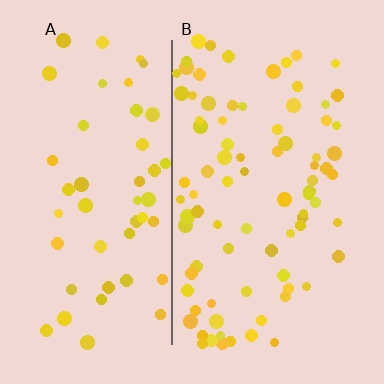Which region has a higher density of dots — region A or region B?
B (the right).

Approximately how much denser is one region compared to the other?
Approximately 1.6× — region B over region A.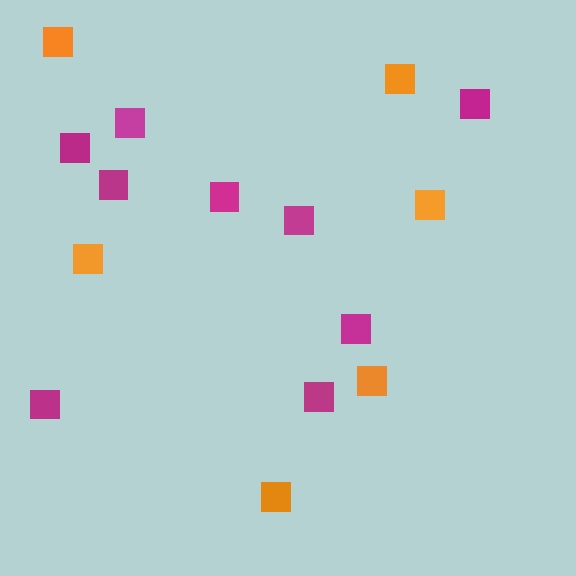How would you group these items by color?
There are 2 groups: one group of orange squares (6) and one group of magenta squares (9).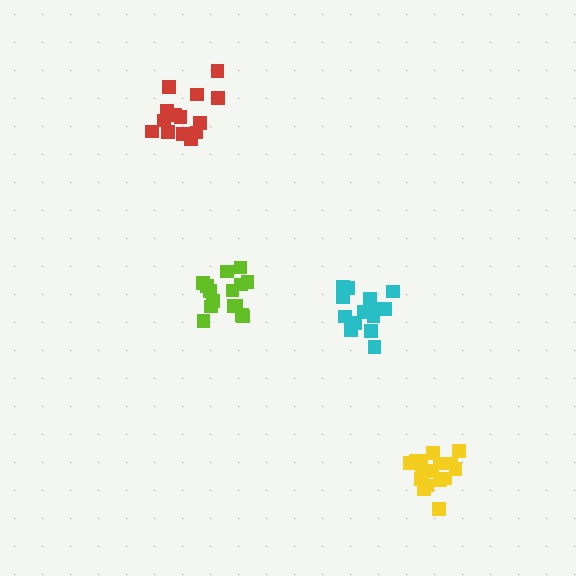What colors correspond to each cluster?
The clusters are colored: yellow, lime, red, cyan.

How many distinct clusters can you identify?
There are 4 distinct clusters.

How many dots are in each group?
Group 1: 16 dots, Group 2: 15 dots, Group 3: 14 dots, Group 4: 14 dots (59 total).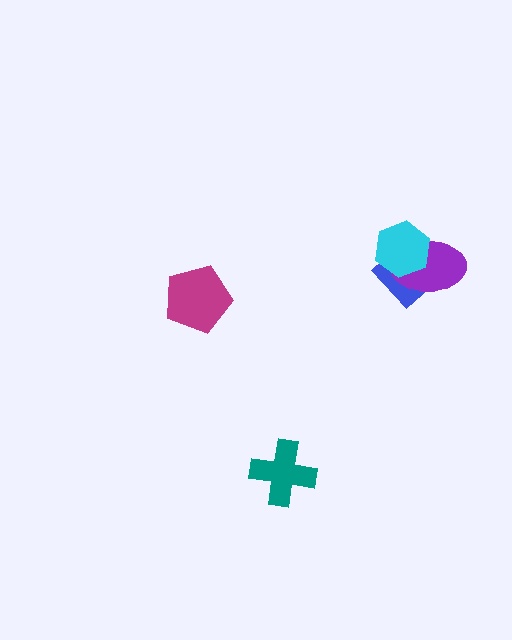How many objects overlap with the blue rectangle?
2 objects overlap with the blue rectangle.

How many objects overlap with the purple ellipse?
2 objects overlap with the purple ellipse.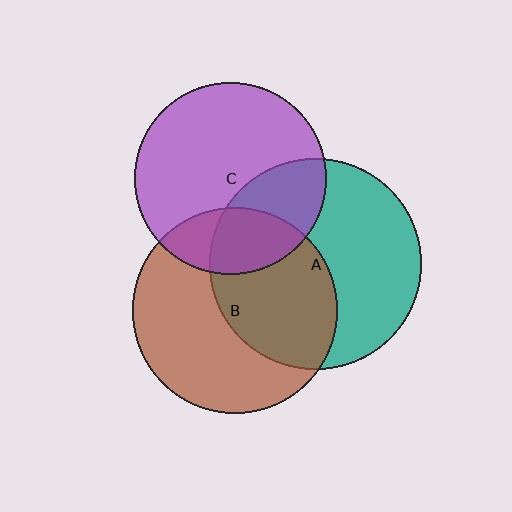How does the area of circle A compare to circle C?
Approximately 1.2 times.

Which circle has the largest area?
Circle A (teal).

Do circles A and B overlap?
Yes.